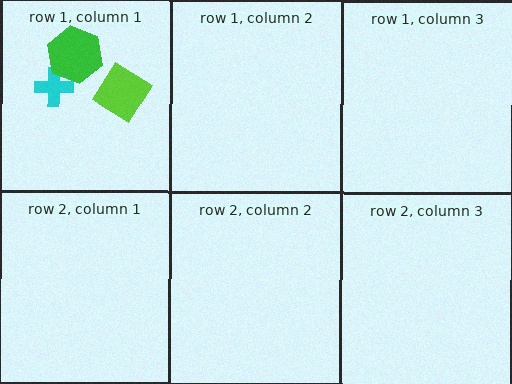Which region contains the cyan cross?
The row 1, column 1 region.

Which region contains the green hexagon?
The row 1, column 1 region.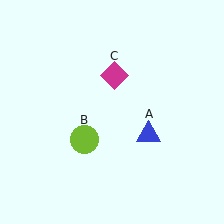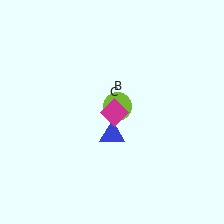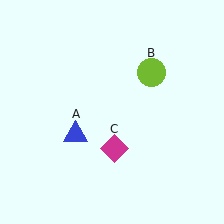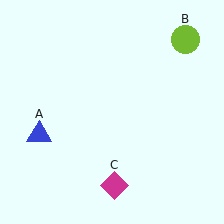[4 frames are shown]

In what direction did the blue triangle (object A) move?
The blue triangle (object A) moved left.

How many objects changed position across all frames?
3 objects changed position: blue triangle (object A), lime circle (object B), magenta diamond (object C).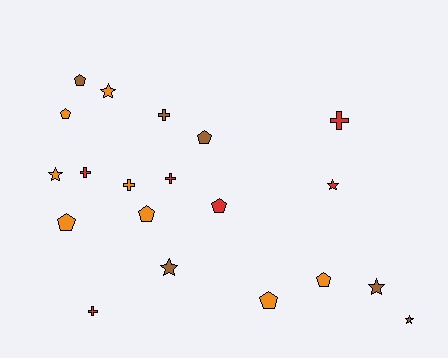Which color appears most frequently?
Orange, with 8 objects.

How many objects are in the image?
There are 20 objects.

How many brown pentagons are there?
There are 2 brown pentagons.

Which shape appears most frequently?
Pentagon, with 8 objects.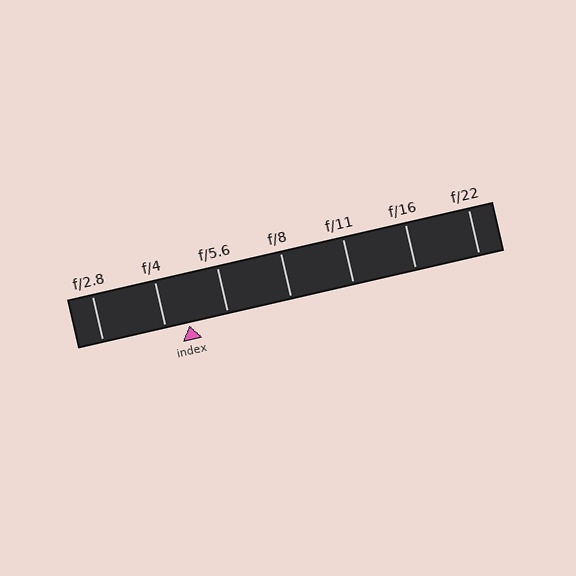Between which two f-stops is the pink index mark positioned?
The index mark is between f/4 and f/5.6.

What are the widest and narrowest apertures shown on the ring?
The widest aperture shown is f/2.8 and the narrowest is f/22.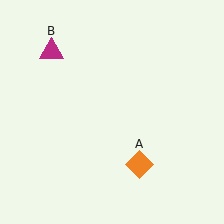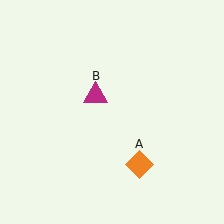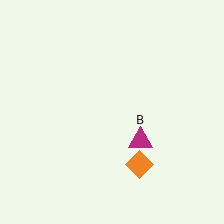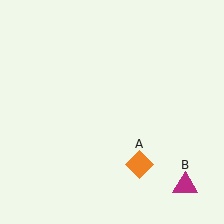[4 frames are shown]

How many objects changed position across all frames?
1 object changed position: magenta triangle (object B).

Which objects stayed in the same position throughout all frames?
Orange diamond (object A) remained stationary.